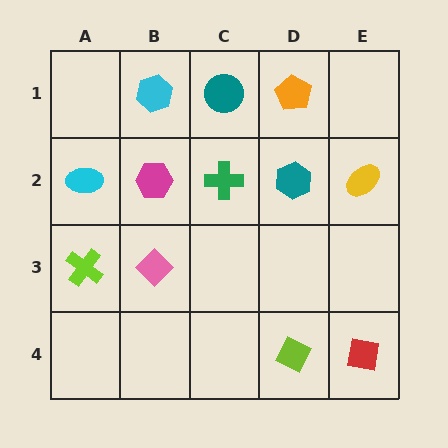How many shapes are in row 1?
3 shapes.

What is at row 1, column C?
A teal circle.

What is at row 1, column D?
An orange pentagon.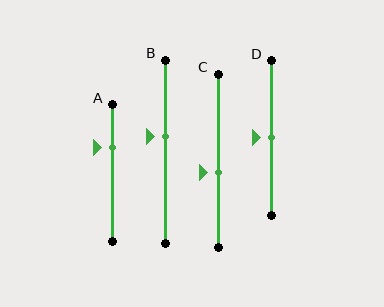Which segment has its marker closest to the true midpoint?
Segment D has its marker closest to the true midpoint.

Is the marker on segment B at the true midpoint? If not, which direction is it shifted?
No, the marker on segment B is shifted upward by about 8% of the segment length.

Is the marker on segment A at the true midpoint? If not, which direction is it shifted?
No, the marker on segment A is shifted upward by about 19% of the segment length.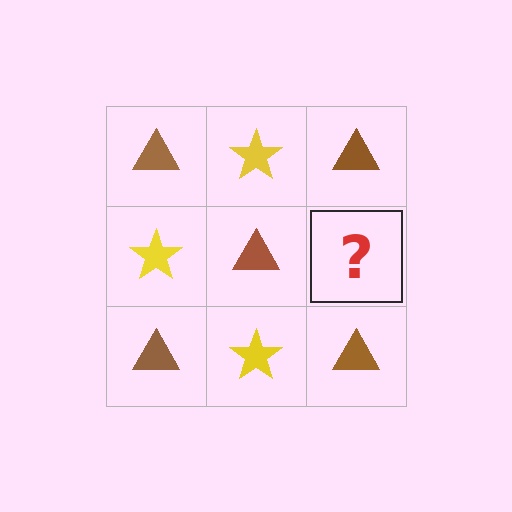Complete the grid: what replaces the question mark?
The question mark should be replaced with a yellow star.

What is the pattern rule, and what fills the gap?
The rule is that it alternates brown triangle and yellow star in a checkerboard pattern. The gap should be filled with a yellow star.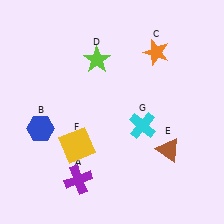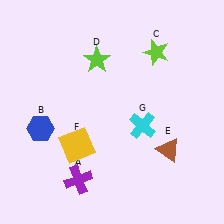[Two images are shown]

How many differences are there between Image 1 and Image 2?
There is 1 difference between the two images.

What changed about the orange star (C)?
In Image 1, C is orange. In Image 2, it changed to lime.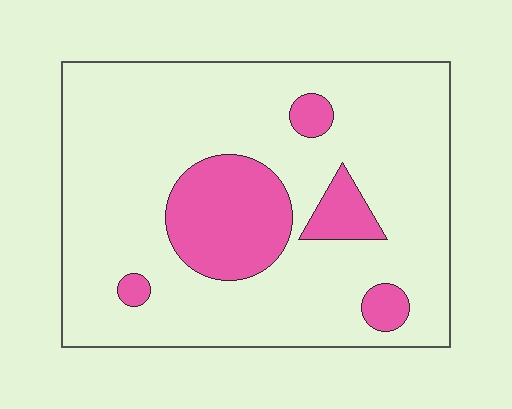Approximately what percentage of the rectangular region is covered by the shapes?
Approximately 20%.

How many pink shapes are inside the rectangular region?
5.